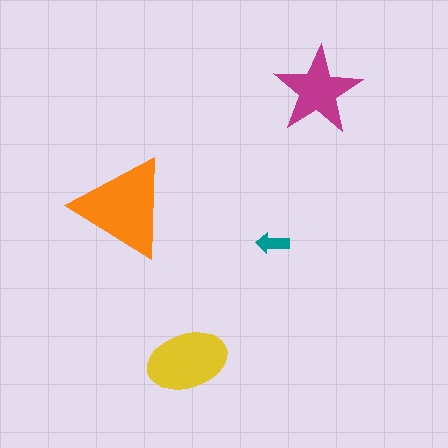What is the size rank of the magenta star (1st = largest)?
3rd.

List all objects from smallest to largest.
The teal arrow, the magenta star, the yellow ellipse, the orange triangle.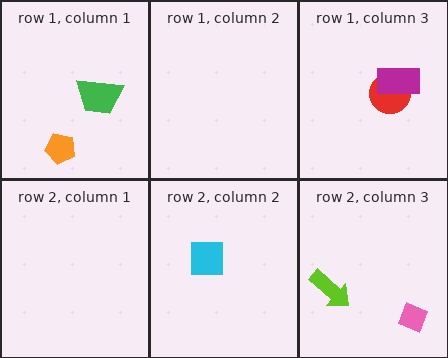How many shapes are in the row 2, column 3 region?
2.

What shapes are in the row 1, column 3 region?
The red circle, the magenta rectangle.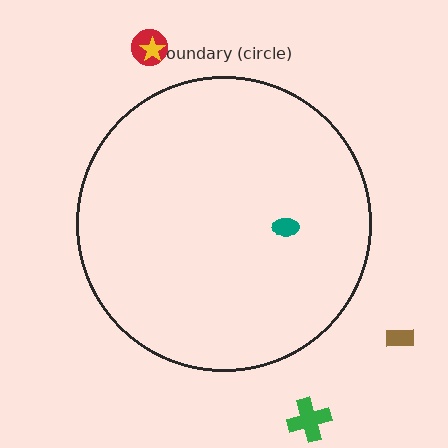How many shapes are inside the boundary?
1 inside, 4 outside.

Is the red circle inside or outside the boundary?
Outside.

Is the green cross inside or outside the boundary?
Outside.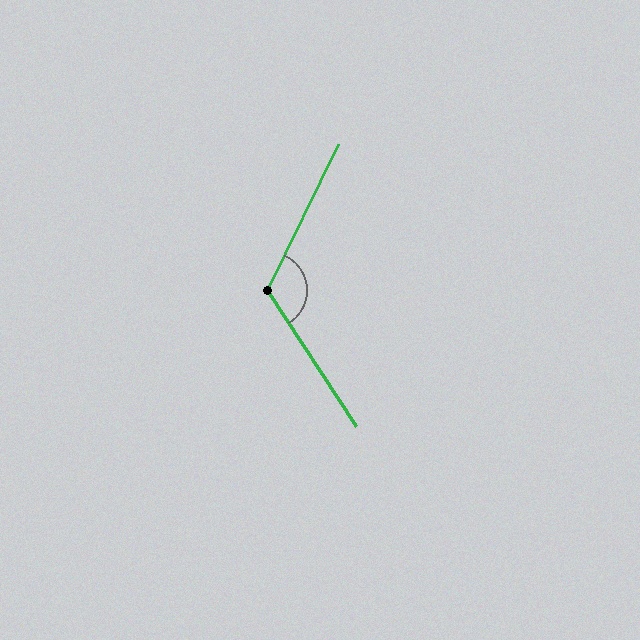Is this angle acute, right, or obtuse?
It is obtuse.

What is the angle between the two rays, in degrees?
Approximately 121 degrees.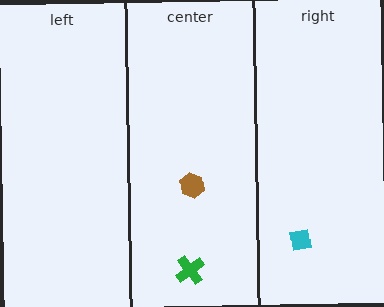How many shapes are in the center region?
2.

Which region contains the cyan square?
The right region.